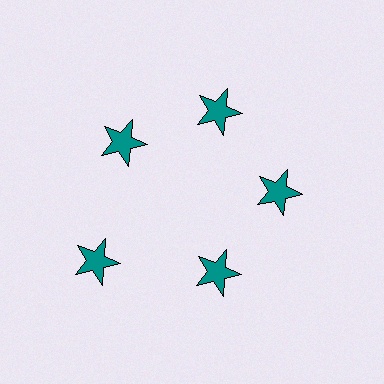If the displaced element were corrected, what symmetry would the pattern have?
It would have 5-fold rotational symmetry — the pattern would map onto itself every 72 degrees.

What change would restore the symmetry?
The symmetry would be restored by moving it inward, back onto the ring so that all 5 stars sit at equal angles and equal distance from the center.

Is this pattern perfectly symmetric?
No. The 5 teal stars are arranged in a ring, but one element near the 8 o'clock position is pushed outward from the center, breaking the 5-fold rotational symmetry.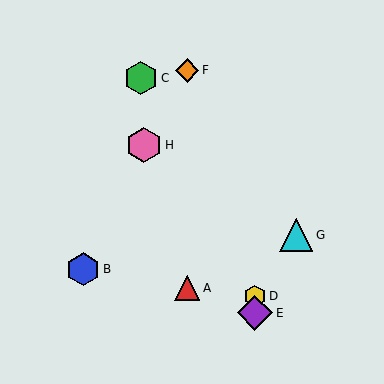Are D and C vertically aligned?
No, D is at x≈255 and C is at x≈141.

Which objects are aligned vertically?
Objects D, E are aligned vertically.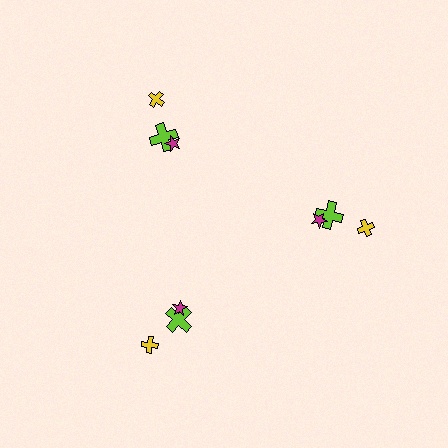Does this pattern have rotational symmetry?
Yes, this pattern has 3-fold rotational symmetry. It looks the same after rotating 120 degrees around the center.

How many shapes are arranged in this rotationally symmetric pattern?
There are 9 shapes, arranged in 3 groups of 3.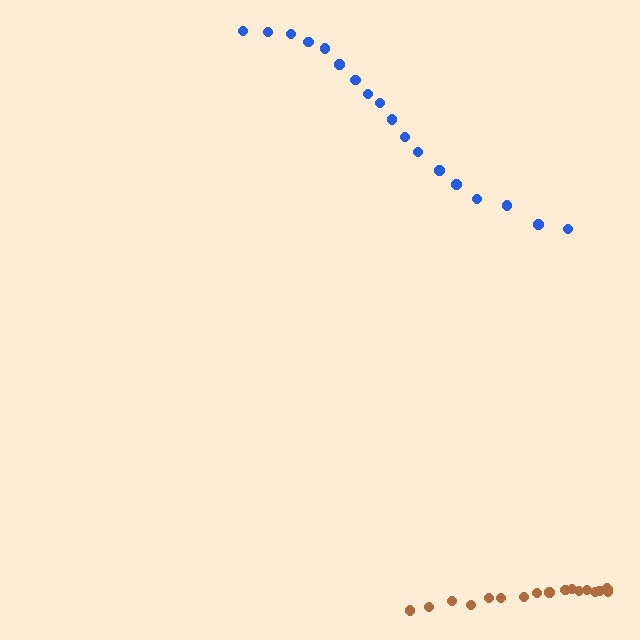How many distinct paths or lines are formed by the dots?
There are 2 distinct paths.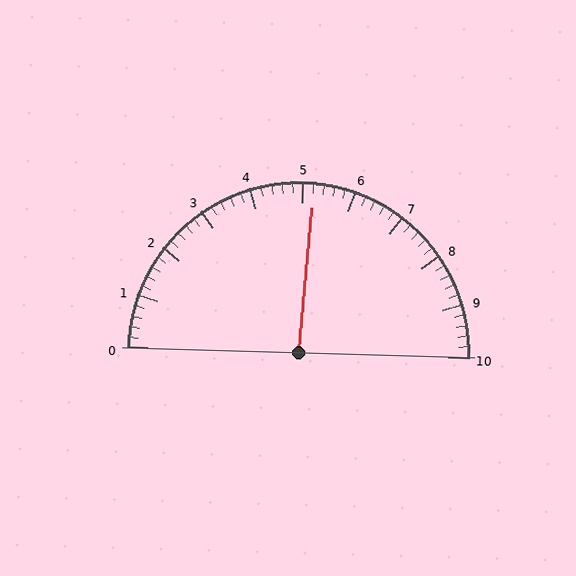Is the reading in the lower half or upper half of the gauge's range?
The reading is in the upper half of the range (0 to 10).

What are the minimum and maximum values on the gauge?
The gauge ranges from 0 to 10.